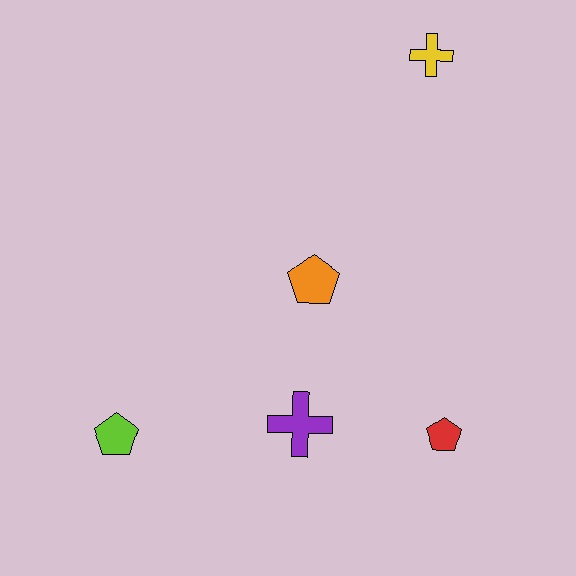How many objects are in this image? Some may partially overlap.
There are 5 objects.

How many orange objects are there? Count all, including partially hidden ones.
There is 1 orange object.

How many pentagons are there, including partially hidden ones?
There are 3 pentagons.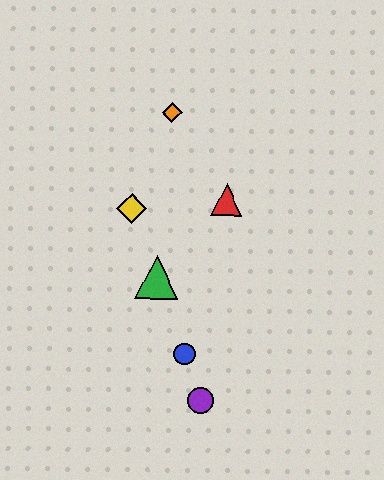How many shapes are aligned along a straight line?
4 shapes (the blue circle, the green triangle, the yellow diamond, the purple circle) are aligned along a straight line.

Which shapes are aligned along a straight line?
The blue circle, the green triangle, the yellow diamond, the purple circle are aligned along a straight line.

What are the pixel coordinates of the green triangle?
The green triangle is at (157, 277).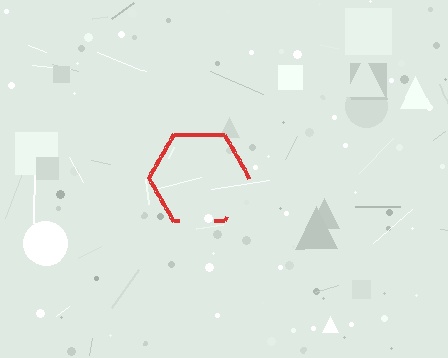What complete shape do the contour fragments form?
The contour fragments form a hexagon.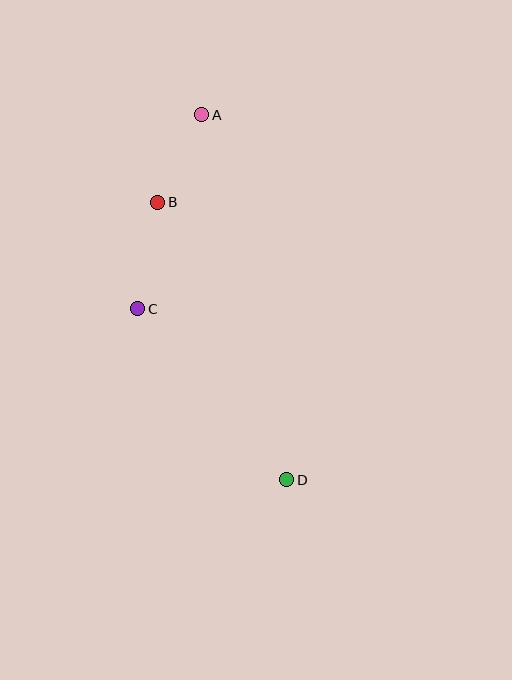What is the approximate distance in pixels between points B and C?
The distance between B and C is approximately 108 pixels.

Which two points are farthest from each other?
Points A and D are farthest from each other.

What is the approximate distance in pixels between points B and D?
The distance between B and D is approximately 306 pixels.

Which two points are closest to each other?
Points A and B are closest to each other.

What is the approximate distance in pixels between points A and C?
The distance between A and C is approximately 204 pixels.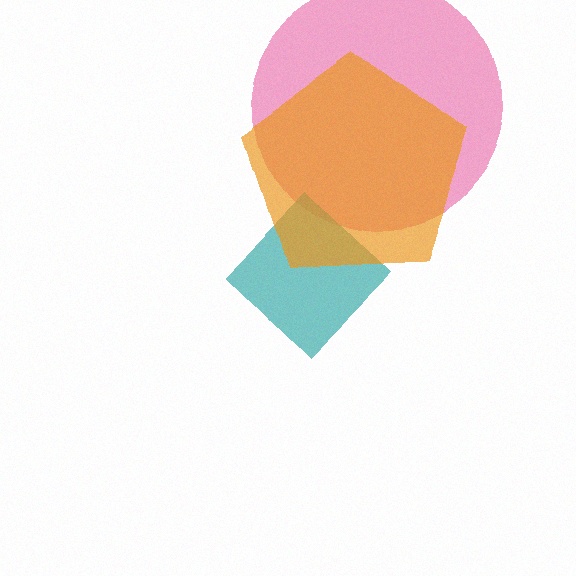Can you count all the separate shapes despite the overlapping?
Yes, there are 3 separate shapes.